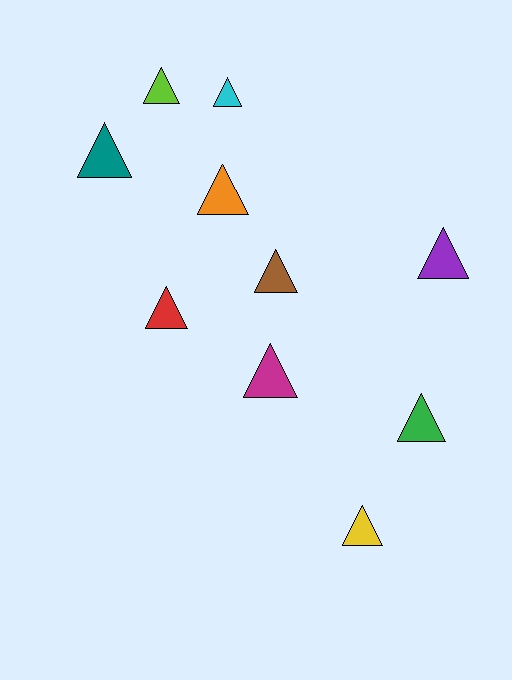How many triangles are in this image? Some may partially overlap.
There are 10 triangles.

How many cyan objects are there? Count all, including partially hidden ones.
There is 1 cyan object.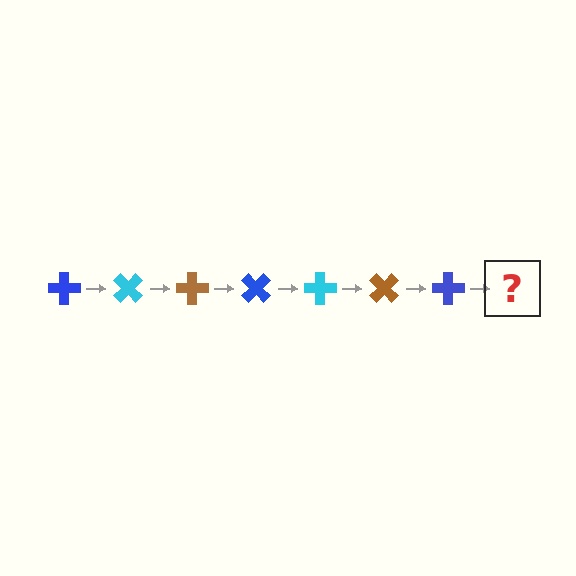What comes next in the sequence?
The next element should be a cyan cross, rotated 315 degrees from the start.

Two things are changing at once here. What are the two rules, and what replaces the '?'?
The two rules are that it rotates 45 degrees each step and the color cycles through blue, cyan, and brown. The '?' should be a cyan cross, rotated 315 degrees from the start.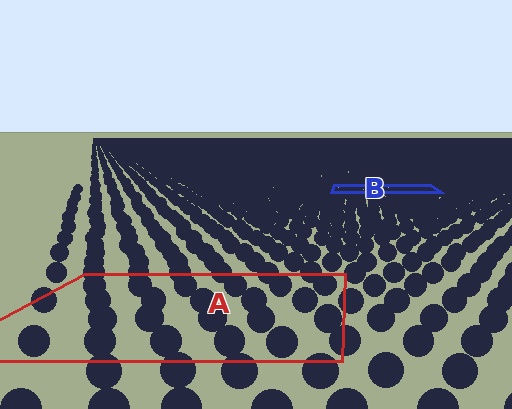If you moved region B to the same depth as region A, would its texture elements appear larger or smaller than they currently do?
They would appear larger. At a closer depth, the same texture elements are projected at a bigger on-screen size.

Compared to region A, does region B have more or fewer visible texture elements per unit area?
Region B has more texture elements per unit area — they are packed more densely because it is farther away.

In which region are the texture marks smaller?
The texture marks are smaller in region B, because it is farther away.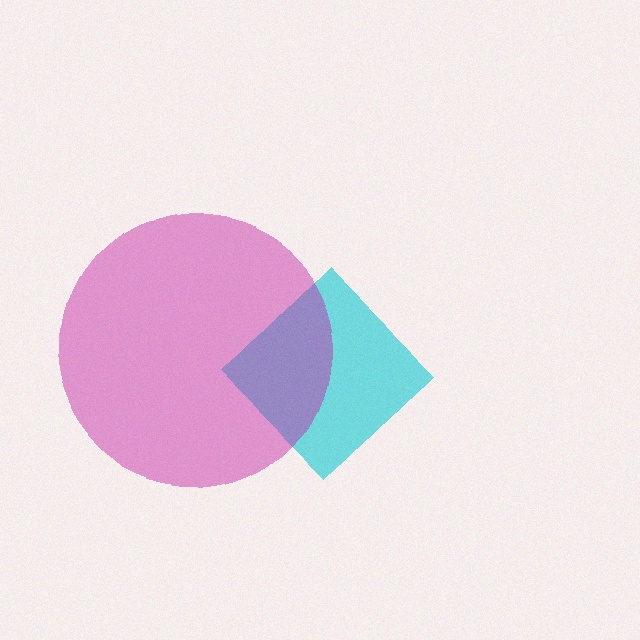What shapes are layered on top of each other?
The layered shapes are: a cyan diamond, a magenta circle.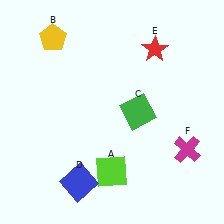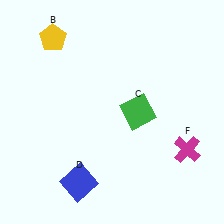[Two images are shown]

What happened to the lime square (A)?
The lime square (A) was removed in Image 2. It was in the bottom-left area of Image 1.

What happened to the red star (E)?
The red star (E) was removed in Image 2. It was in the top-right area of Image 1.